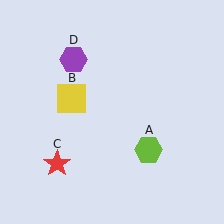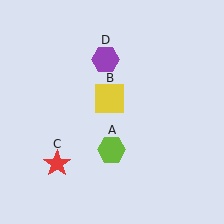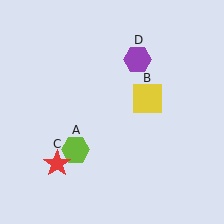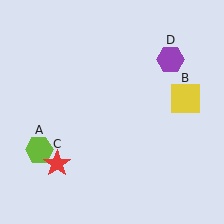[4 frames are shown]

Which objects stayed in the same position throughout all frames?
Red star (object C) remained stationary.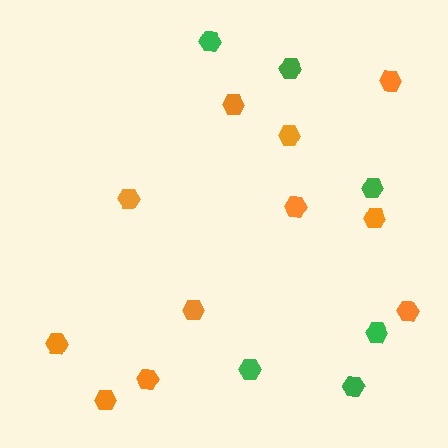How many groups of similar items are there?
There are 2 groups: one group of green hexagons (6) and one group of orange hexagons (11).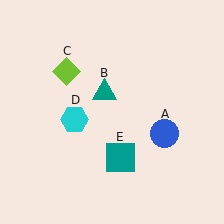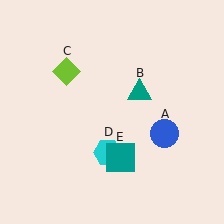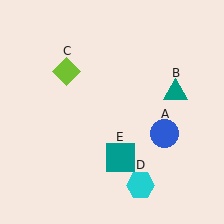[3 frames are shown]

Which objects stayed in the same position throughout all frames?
Blue circle (object A) and lime diamond (object C) and teal square (object E) remained stationary.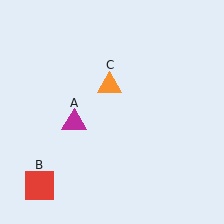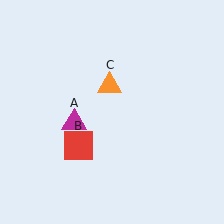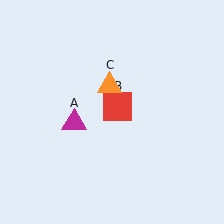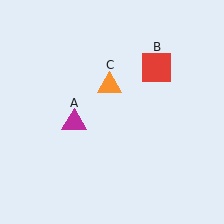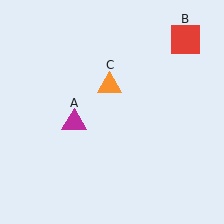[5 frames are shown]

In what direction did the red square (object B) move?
The red square (object B) moved up and to the right.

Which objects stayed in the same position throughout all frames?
Magenta triangle (object A) and orange triangle (object C) remained stationary.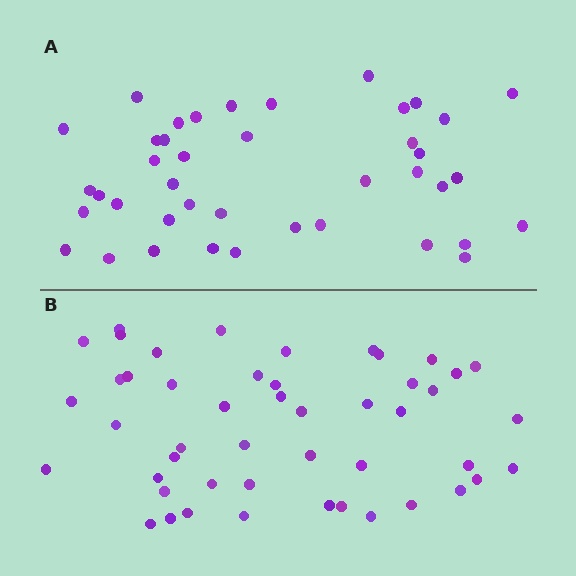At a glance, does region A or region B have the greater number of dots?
Region B (the bottom region) has more dots.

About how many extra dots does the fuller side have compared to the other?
Region B has roughly 8 or so more dots than region A.